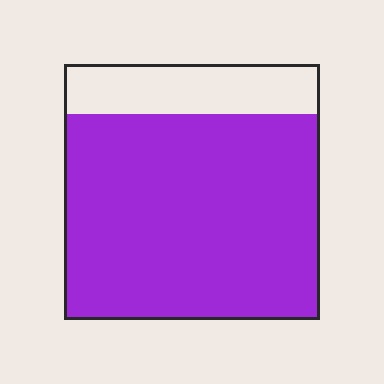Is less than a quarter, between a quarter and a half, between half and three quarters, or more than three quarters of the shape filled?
More than three quarters.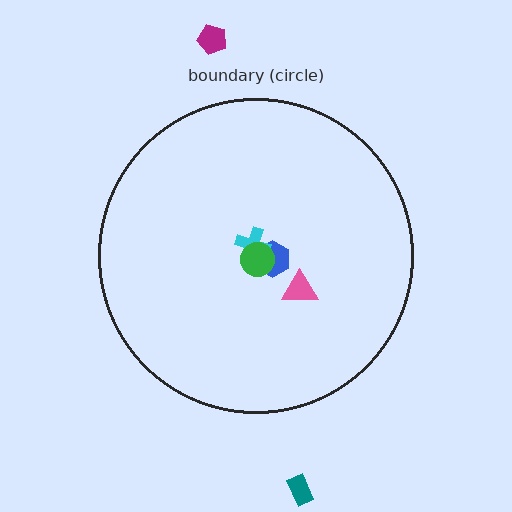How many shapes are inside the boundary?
4 inside, 2 outside.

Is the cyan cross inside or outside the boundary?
Inside.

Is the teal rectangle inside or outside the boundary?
Outside.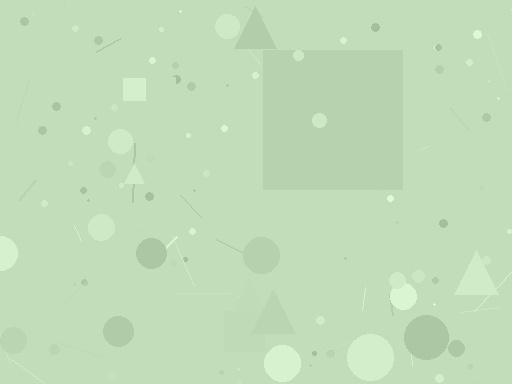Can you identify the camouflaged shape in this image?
The camouflaged shape is a square.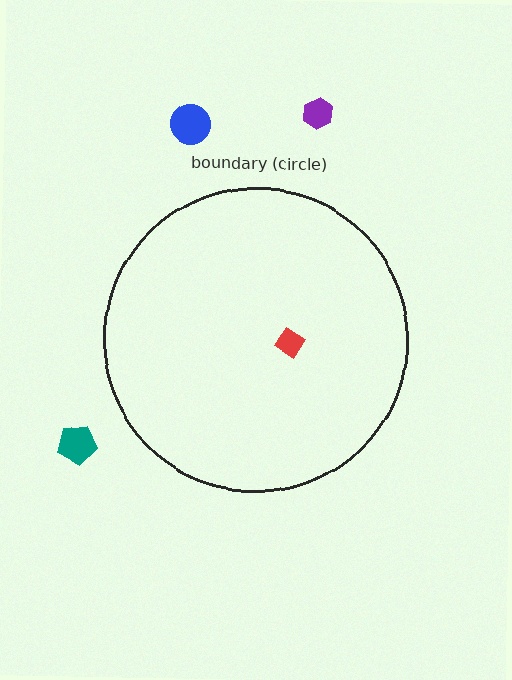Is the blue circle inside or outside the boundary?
Outside.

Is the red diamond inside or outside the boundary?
Inside.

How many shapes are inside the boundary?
1 inside, 3 outside.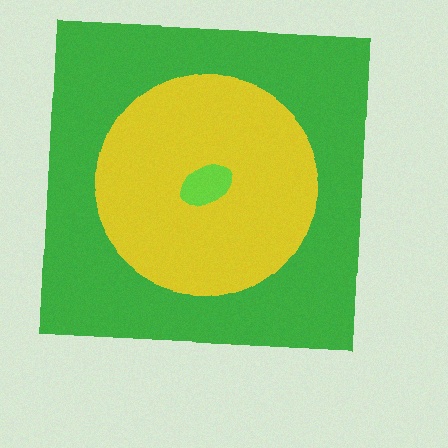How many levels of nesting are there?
3.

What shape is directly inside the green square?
The yellow circle.